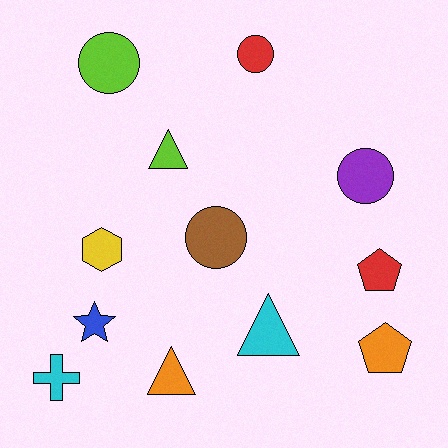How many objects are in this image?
There are 12 objects.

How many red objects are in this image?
There are 2 red objects.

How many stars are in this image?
There is 1 star.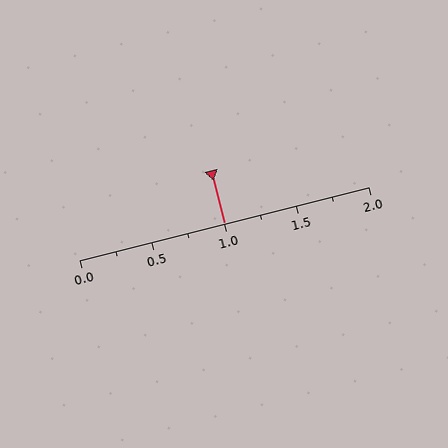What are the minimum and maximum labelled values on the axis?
The axis runs from 0.0 to 2.0.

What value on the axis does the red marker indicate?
The marker indicates approximately 1.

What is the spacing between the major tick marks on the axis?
The major ticks are spaced 0.5 apart.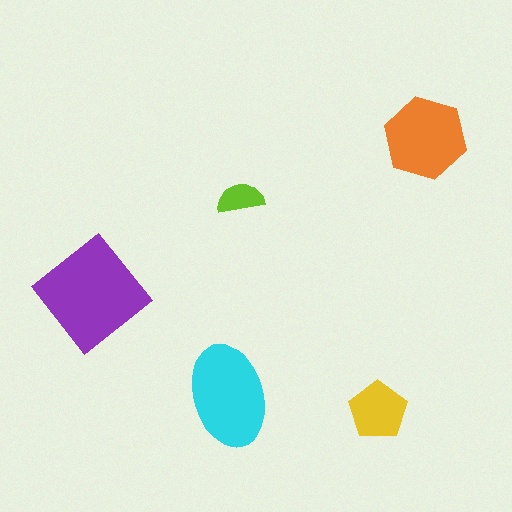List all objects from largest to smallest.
The purple diamond, the cyan ellipse, the orange hexagon, the yellow pentagon, the lime semicircle.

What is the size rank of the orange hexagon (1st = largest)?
3rd.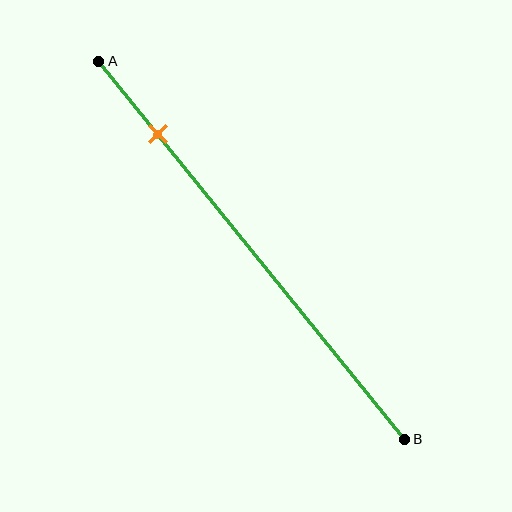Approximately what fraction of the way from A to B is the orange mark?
The orange mark is approximately 20% of the way from A to B.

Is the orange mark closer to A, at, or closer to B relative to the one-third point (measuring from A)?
The orange mark is closer to point A than the one-third point of segment AB.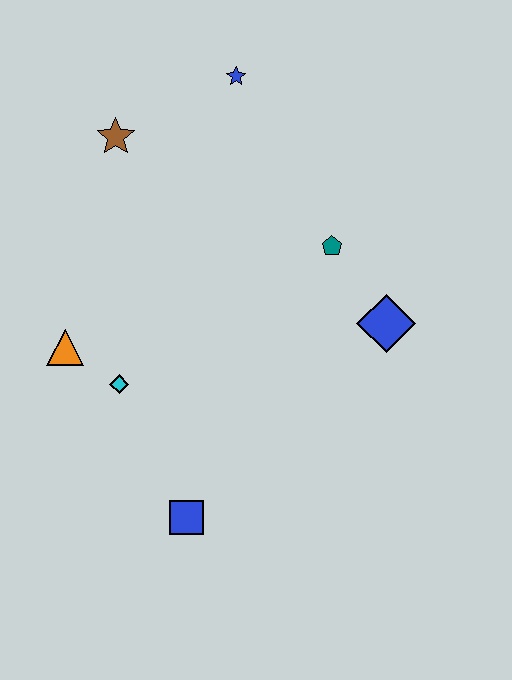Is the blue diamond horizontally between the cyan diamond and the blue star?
No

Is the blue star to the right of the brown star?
Yes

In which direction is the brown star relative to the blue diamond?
The brown star is to the left of the blue diamond.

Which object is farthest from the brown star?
The blue square is farthest from the brown star.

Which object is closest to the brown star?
The blue star is closest to the brown star.